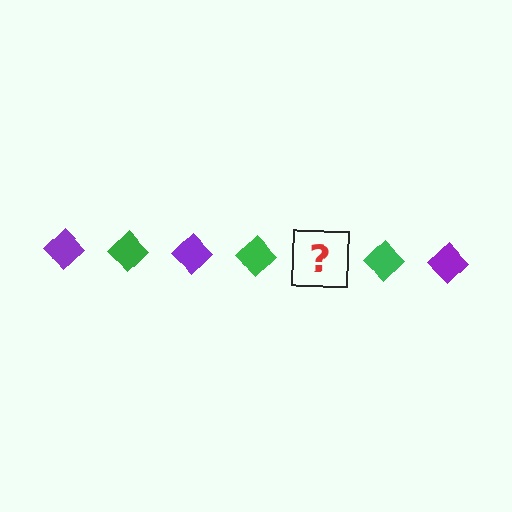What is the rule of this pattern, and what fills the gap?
The rule is that the pattern cycles through purple, green diamonds. The gap should be filled with a purple diamond.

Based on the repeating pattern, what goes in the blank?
The blank should be a purple diamond.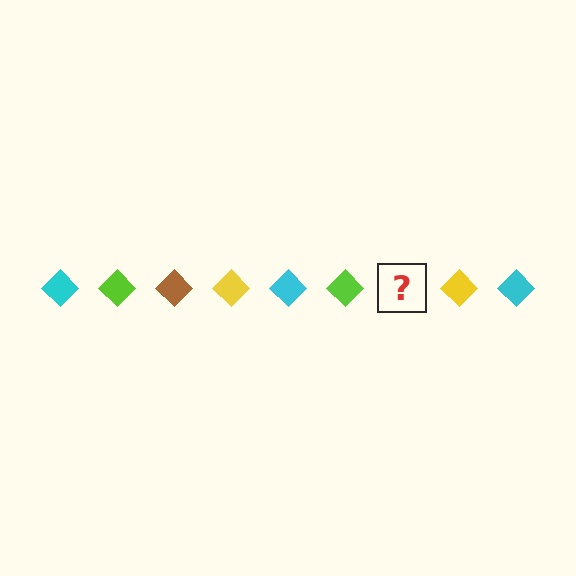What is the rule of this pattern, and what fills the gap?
The rule is that the pattern cycles through cyan, lime, brown, yellow diamonds. The gap should be filled with a brown diamond.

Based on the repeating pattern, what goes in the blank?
The blank should be a brown diamond.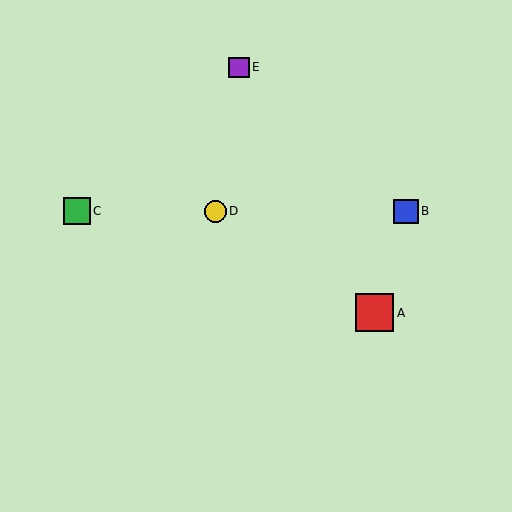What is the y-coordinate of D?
Object D is at y≈211.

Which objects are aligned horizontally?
Objects B, C, D are aligned horizontally.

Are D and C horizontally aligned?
Yes, both are at y≈211.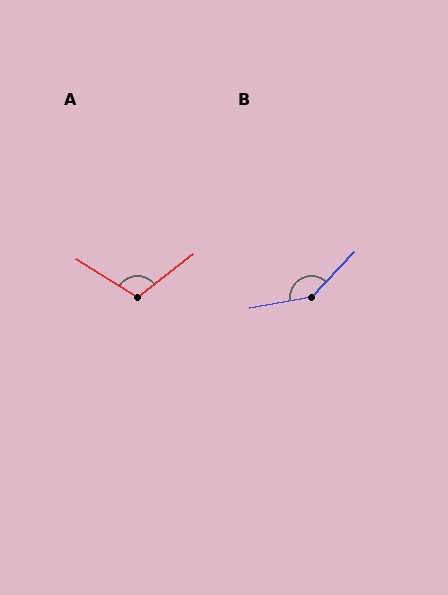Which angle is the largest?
B, at approximately 144 degrees.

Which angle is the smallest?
A, at approximately 110 degrees.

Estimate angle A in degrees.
Approximately 110 degrees.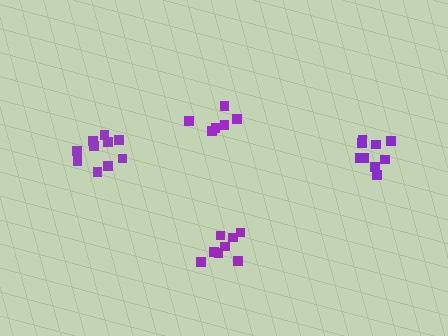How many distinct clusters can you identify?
There are 4 distinct clusters.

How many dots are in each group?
Group 1: 6 dots, Group 2: 10 dots, Group 3: 8 dots, Group 4: 10 dots (34 total).